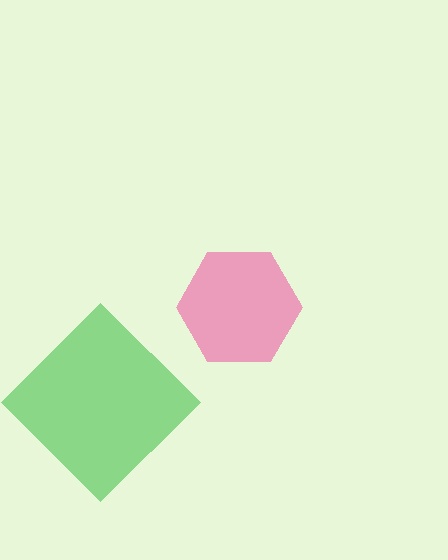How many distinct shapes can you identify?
There are 2 distinct shapes: a green diamond, a pink hexagon.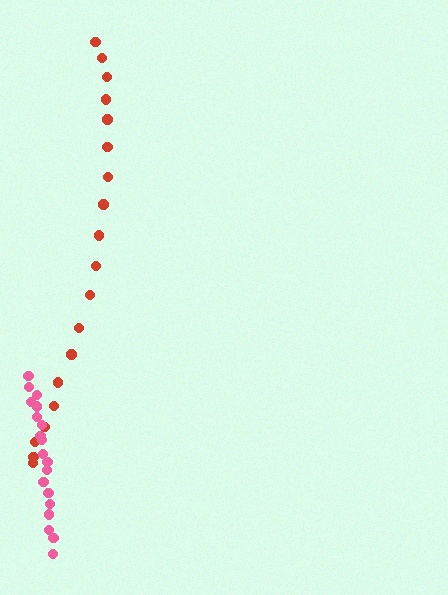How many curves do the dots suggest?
There are 2 distinct paths.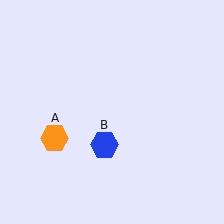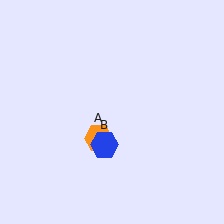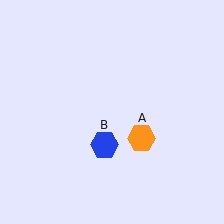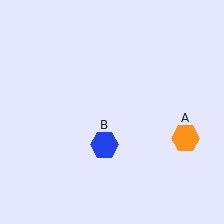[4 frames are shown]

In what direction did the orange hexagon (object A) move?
The orange hexagon (object A) moved right.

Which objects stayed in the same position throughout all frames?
Blue hexagon (object B) remained stationary.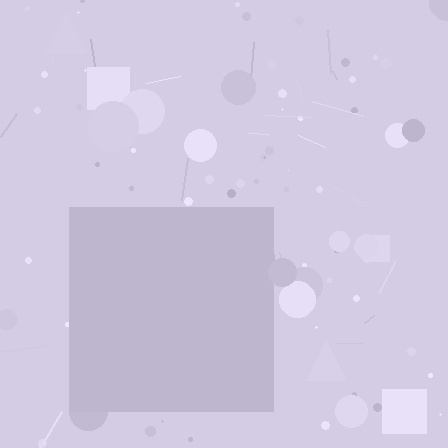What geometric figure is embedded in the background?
A square is embedded in the background.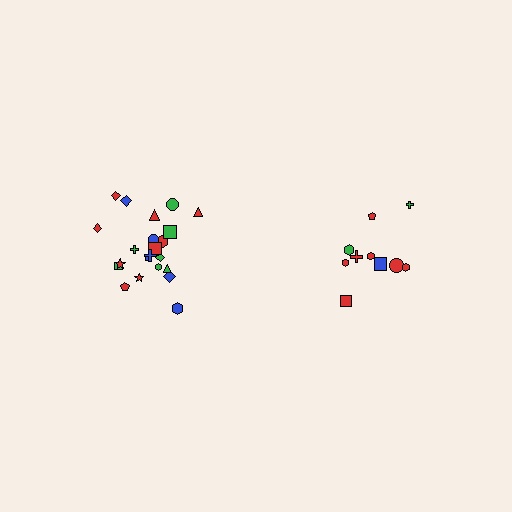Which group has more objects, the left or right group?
The left group.